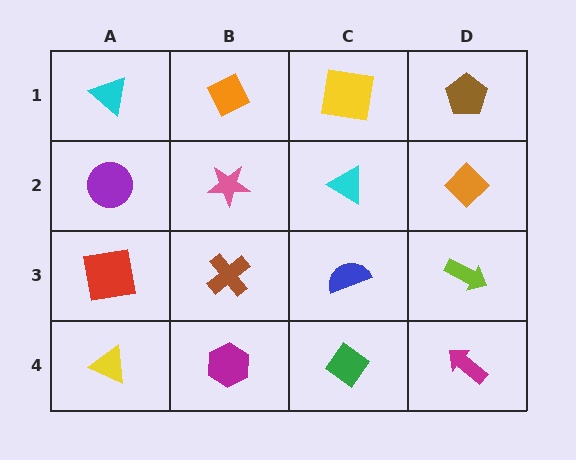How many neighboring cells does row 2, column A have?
3.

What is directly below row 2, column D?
A lime arrow.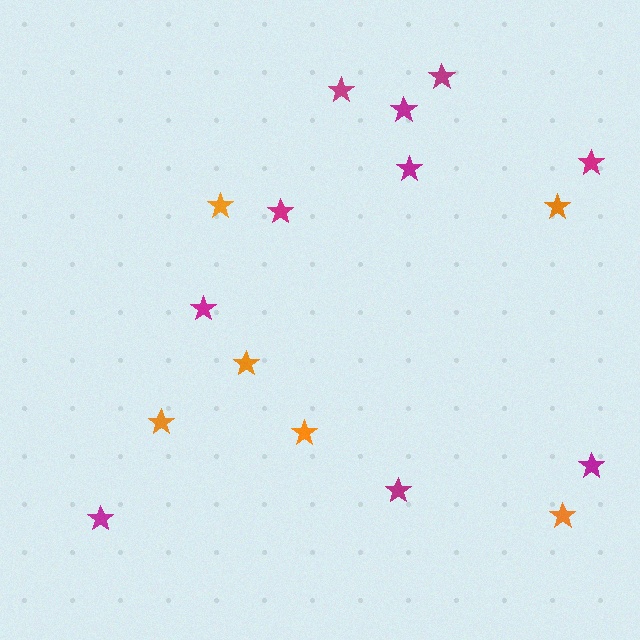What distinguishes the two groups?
There are 2 groups: one group of magenta stars (10) and one group of orange stars (6).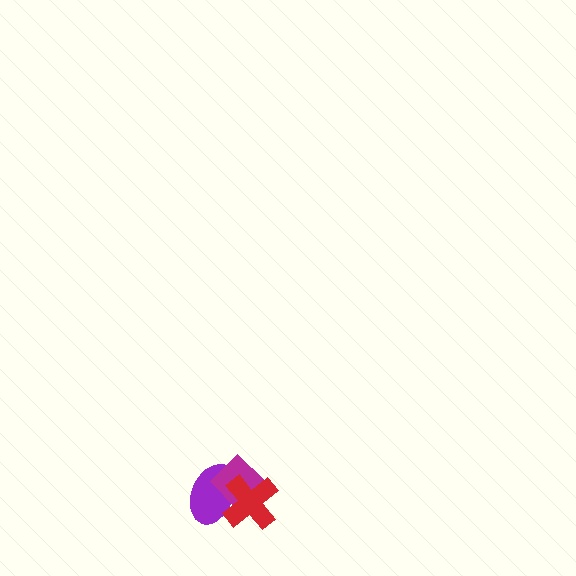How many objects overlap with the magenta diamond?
2 objects overlap with the magenta diamond.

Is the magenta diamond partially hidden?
Yes, it is partially covered by another shape.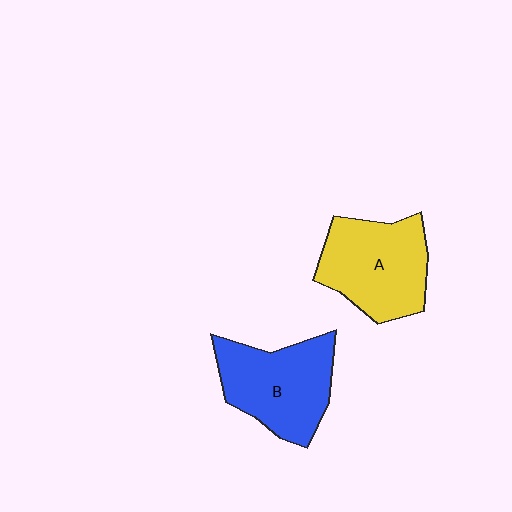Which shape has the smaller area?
Shape B (blue).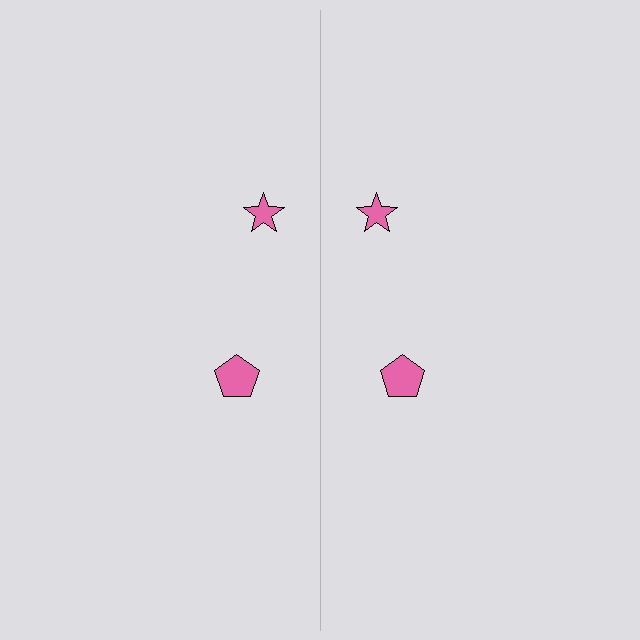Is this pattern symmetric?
Yes, this pattern has bilateral (reflection) symmetry.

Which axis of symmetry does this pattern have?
The pattern has a vertical axis of symmetry running through the center of the image.